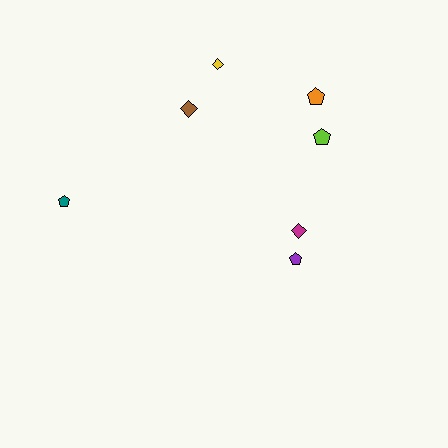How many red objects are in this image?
There are no red objects.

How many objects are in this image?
There are 7 objects.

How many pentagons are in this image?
There are 4 pentagons.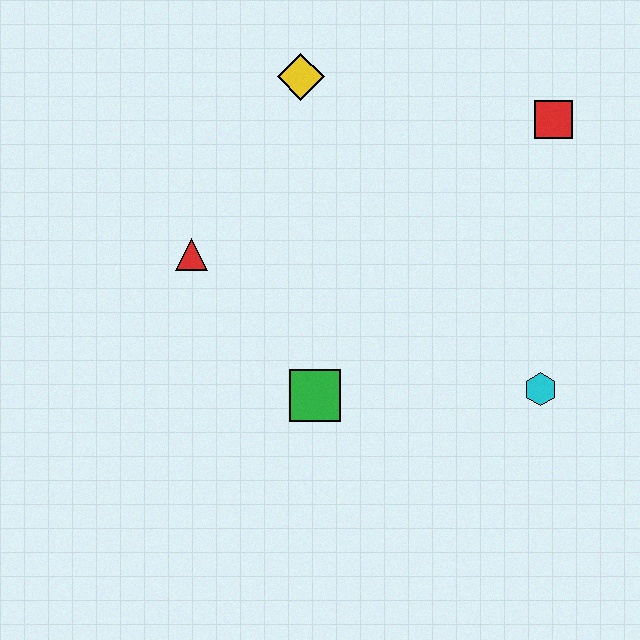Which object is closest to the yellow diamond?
The red triangle is closest to the yellow diamond.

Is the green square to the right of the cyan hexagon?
No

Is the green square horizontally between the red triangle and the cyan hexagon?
Yes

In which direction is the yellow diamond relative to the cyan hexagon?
The yellow diamond is above the cyan hexagon.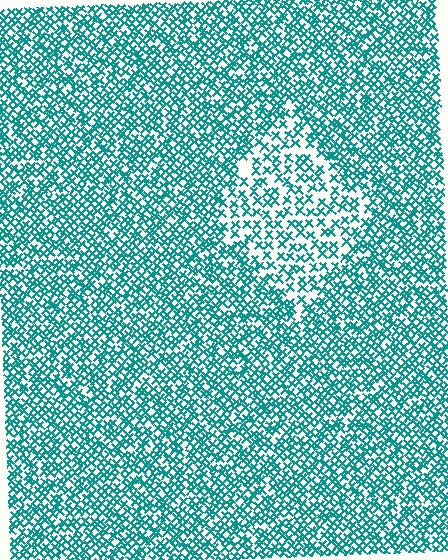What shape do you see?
I see a diamond.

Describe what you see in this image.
The image contains small teal elements arranged at two different densities. A diamond-shaped region is visible where the elements are less densely packed than the surrounding area.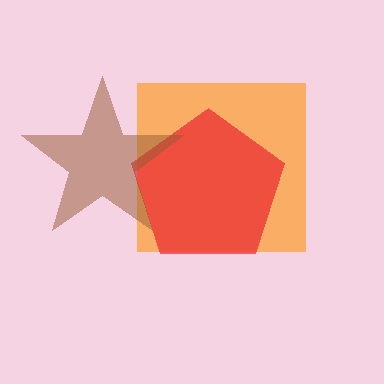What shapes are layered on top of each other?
The layered shapes are: an orange square, a red pentagon, a brown star.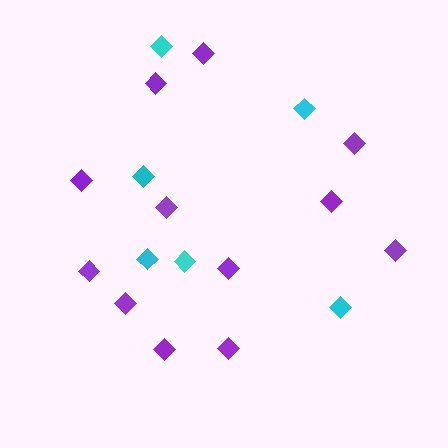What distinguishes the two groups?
There are 2 groups: one group of purple diamonds (12) and one group of cyan diamonds (6).